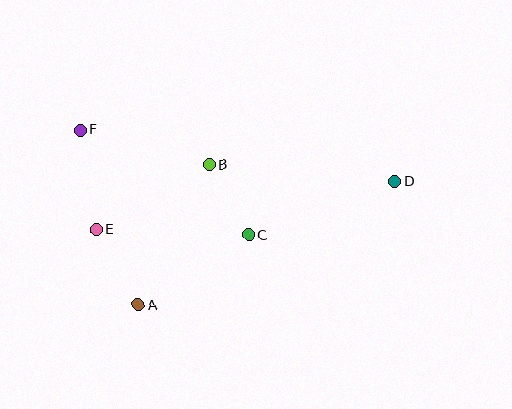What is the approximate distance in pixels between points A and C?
The distance between A and C is approximately 131 pixels.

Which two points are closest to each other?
Points B and C are closest to each other.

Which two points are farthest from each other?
Points D and F are farthest from each other.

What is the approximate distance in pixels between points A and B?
The distance between A and B is approximately 158 pixels.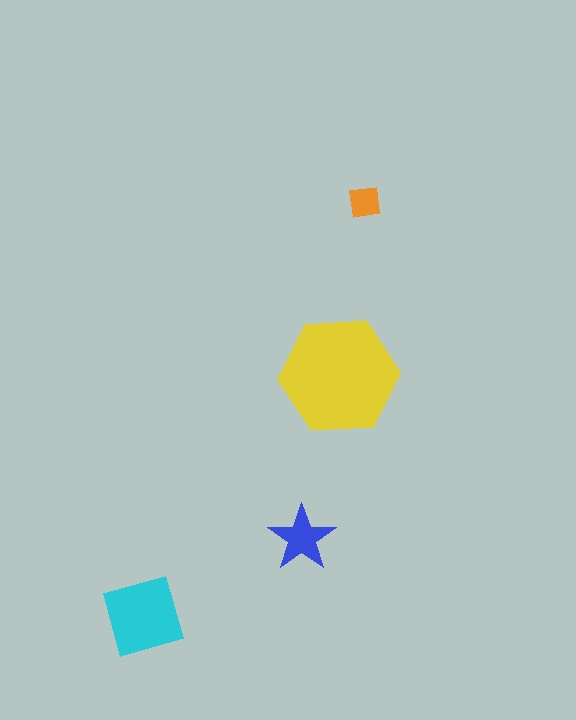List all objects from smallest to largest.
The orange square, the blue star, the cyan diamond, the yellow hexagon.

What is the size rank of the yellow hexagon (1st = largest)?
1st.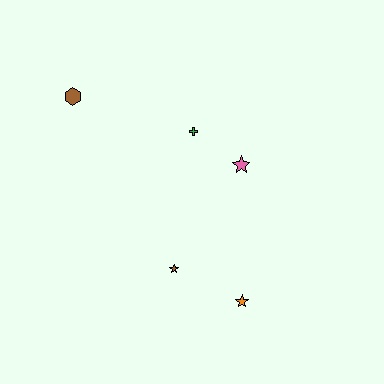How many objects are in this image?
There are 5 objects.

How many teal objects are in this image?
There are no teal objects.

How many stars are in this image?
There are 3 stars.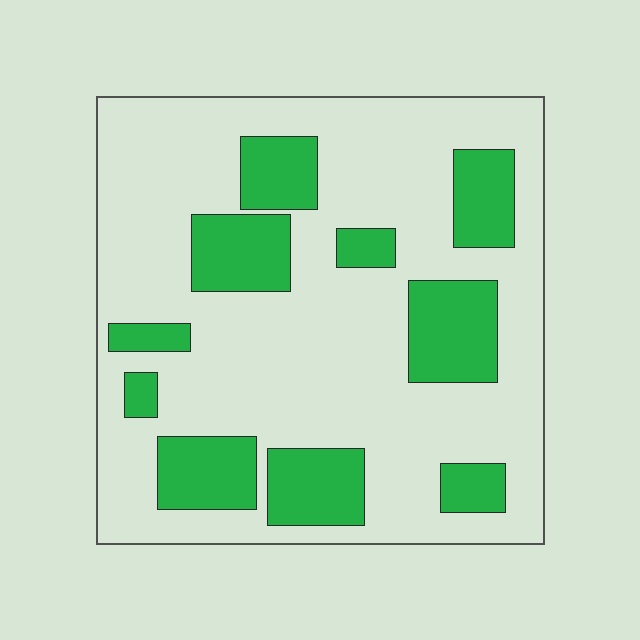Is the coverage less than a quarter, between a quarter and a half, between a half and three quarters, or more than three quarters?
Between a quarter and a half.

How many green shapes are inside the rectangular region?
10.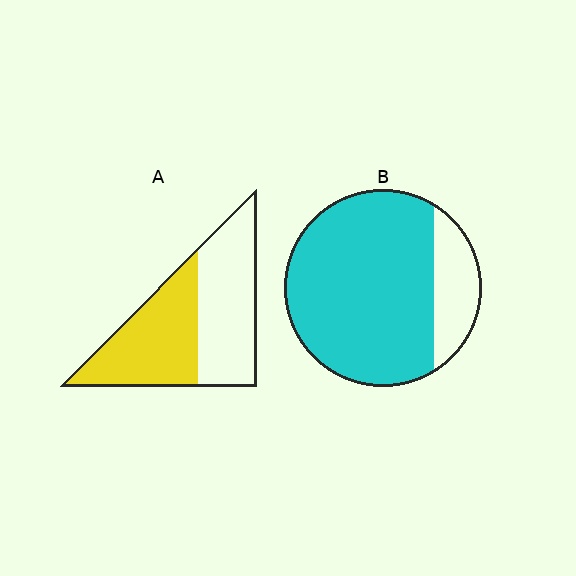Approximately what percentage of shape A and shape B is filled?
A is approximately 50% and B is approximately 80%.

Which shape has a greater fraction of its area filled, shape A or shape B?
Shape B.